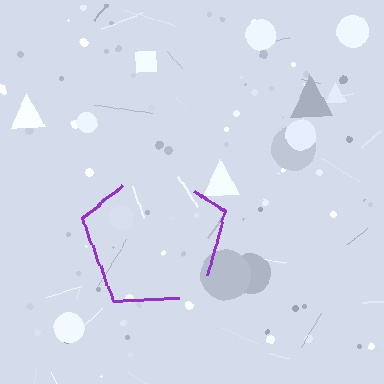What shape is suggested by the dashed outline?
The dashed outline suggests a pentagon.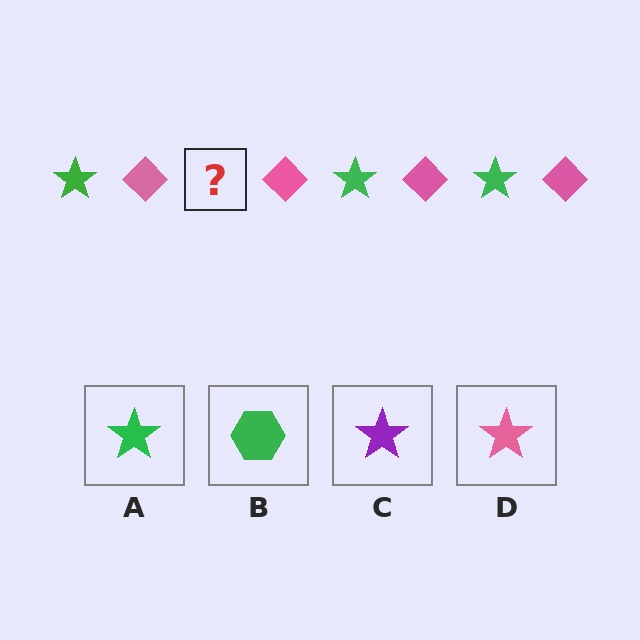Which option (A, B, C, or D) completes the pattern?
A.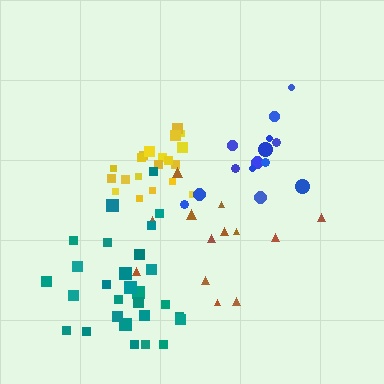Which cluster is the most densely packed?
Yellow.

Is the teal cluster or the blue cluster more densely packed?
Teal.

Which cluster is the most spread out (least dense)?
Brown.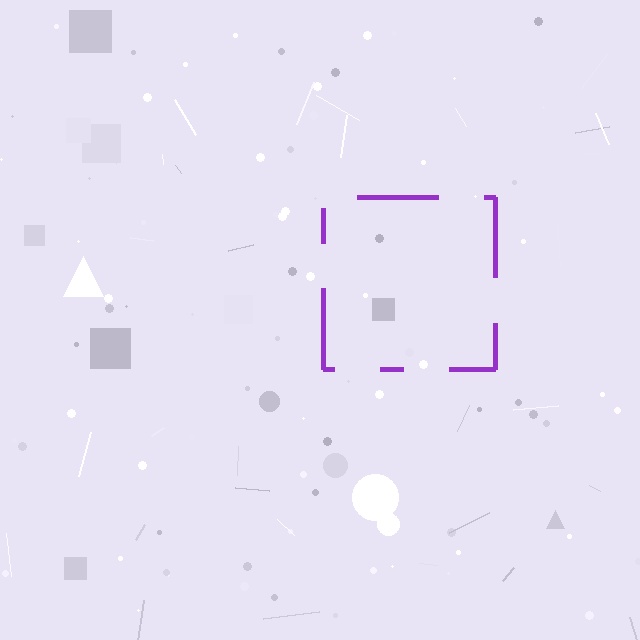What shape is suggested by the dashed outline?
The dashed outline suggests a square.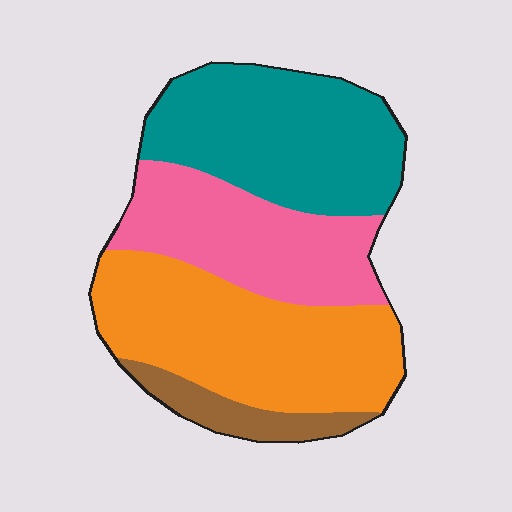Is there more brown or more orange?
Orange.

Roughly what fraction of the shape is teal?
Teal covers roughly 30% of the shape.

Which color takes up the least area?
Brown, at roughly 10%.